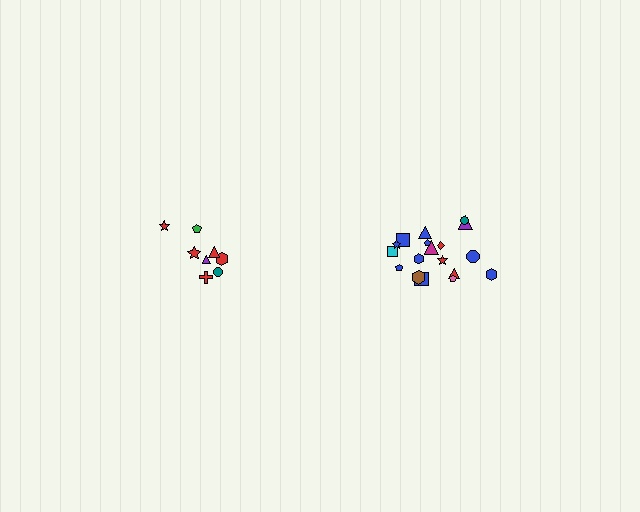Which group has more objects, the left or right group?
The right group.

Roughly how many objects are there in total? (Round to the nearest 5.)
Roughly 25 objects in total.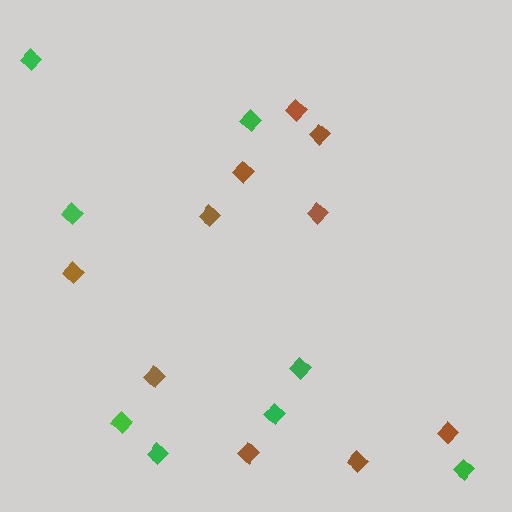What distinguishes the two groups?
There are 2 groups: one group of brown diamonds (10) and one group of green diamonds (8).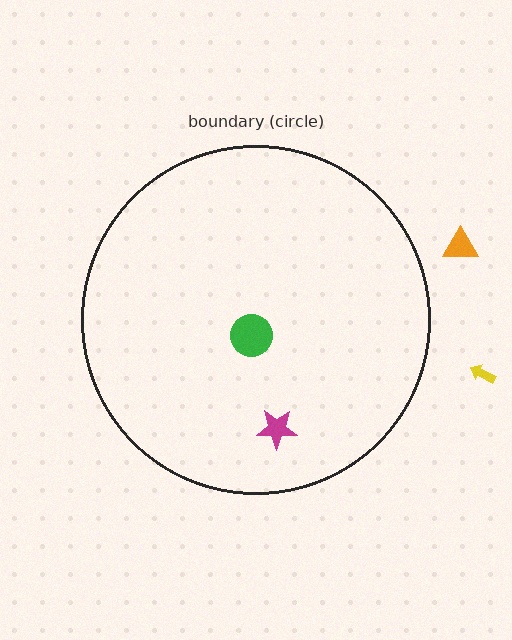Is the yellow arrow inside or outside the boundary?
Outside.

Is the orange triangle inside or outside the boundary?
Outside.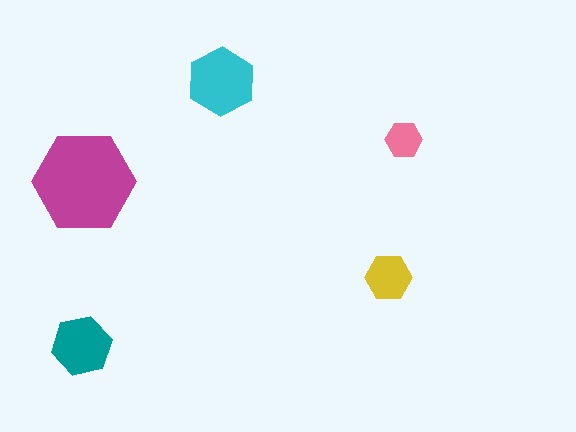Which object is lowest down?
The teal hexagon is bottommost.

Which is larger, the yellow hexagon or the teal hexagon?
The teal one.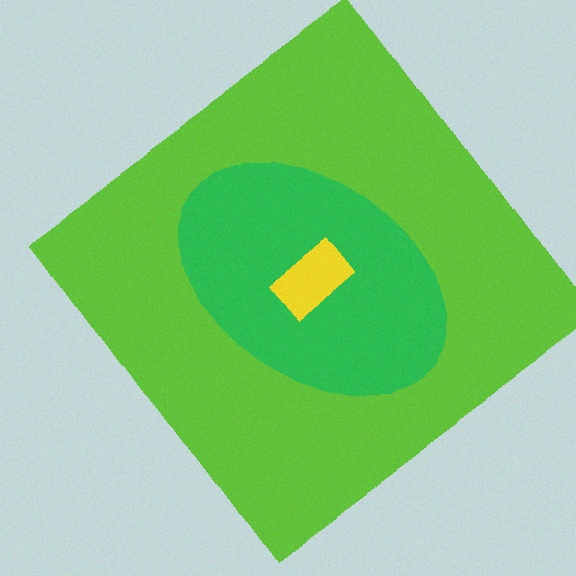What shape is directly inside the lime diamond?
The green ellipse.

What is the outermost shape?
The lime diamond.